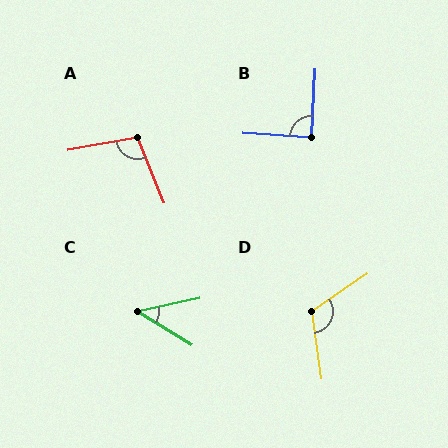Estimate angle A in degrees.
Approximately 101 degrees.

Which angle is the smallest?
C, at approximately 43 degrees.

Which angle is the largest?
D, at approximately 117 degrees.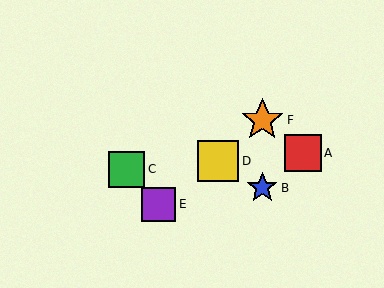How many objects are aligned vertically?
2 objects (B, F) are aligned vertically.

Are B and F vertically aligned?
Yes, both are at x≈262.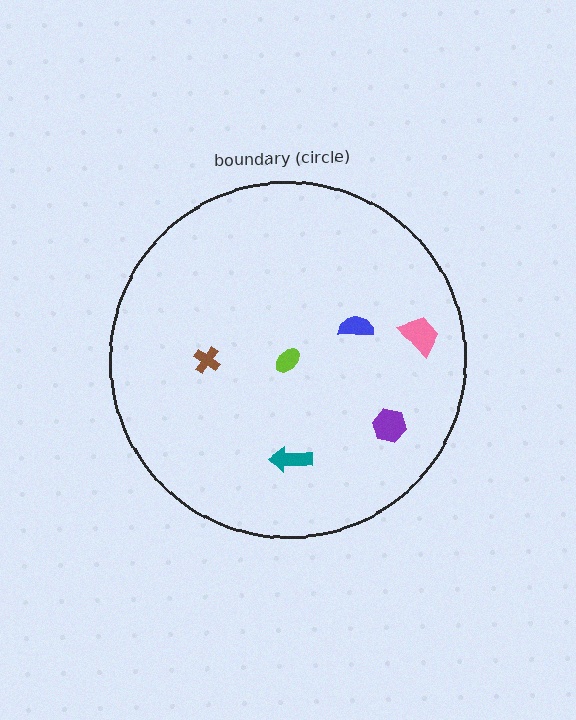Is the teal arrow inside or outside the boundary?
Inside.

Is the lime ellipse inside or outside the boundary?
Inside.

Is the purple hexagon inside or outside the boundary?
Inside.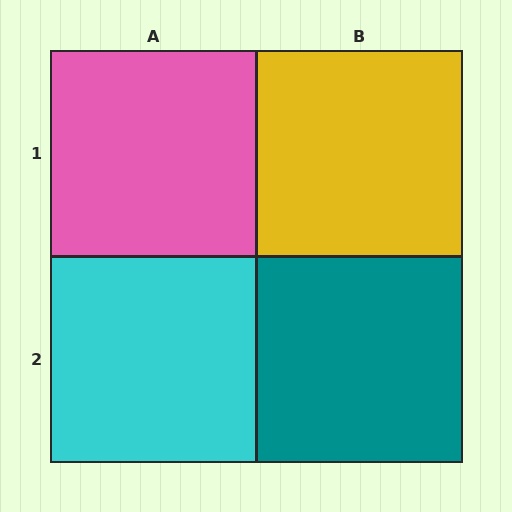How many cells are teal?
1 cell is teal.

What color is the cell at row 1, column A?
Pink.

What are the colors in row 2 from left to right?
Cyan, teal.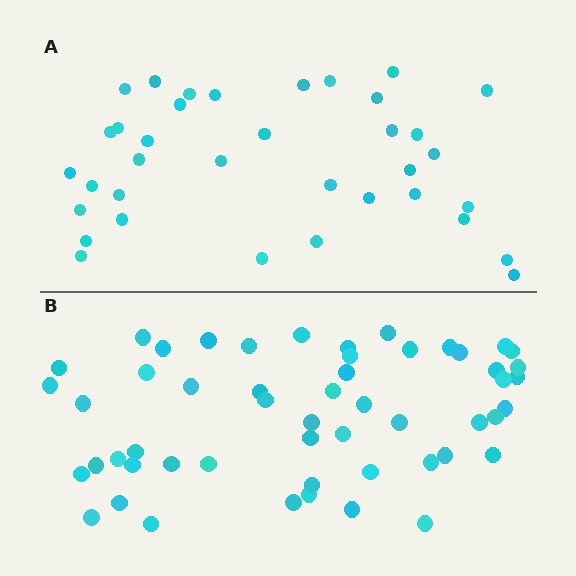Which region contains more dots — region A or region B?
Region B (the bottom region) has more dots.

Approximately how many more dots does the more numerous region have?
Region B has approximately 15 more dots than region A.